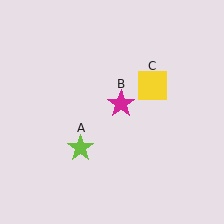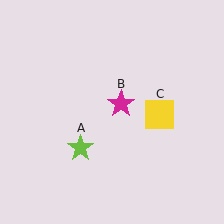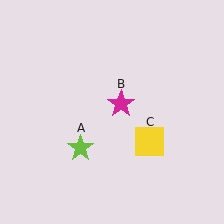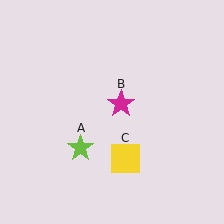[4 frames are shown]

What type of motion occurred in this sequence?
The yellow square (object C) rotated clockwise around the center of the scene.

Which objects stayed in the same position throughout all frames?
Lime star (object A) and magenta star (object B) remained stationary.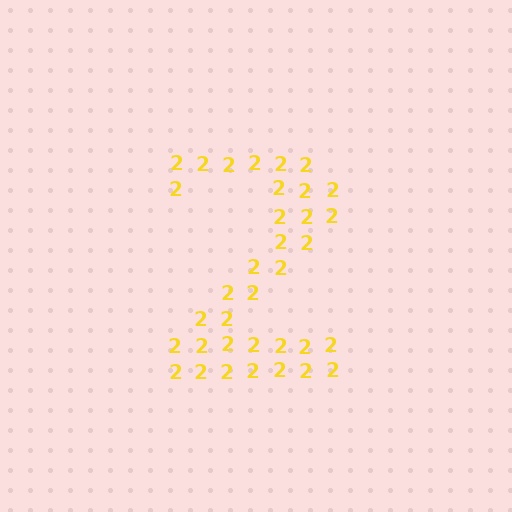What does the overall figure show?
The overall figure shows the digit 2.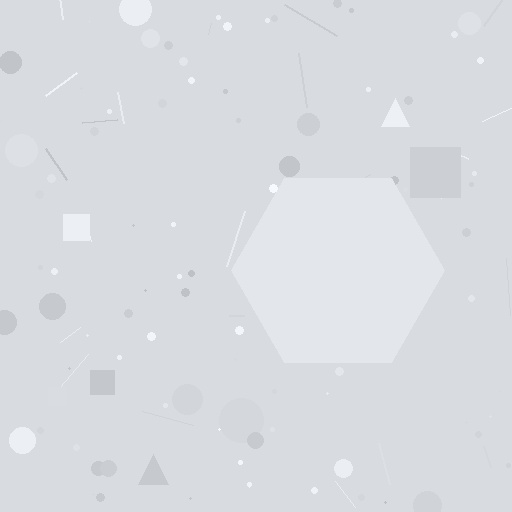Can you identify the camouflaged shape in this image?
The camouflaged shape is a hexagon.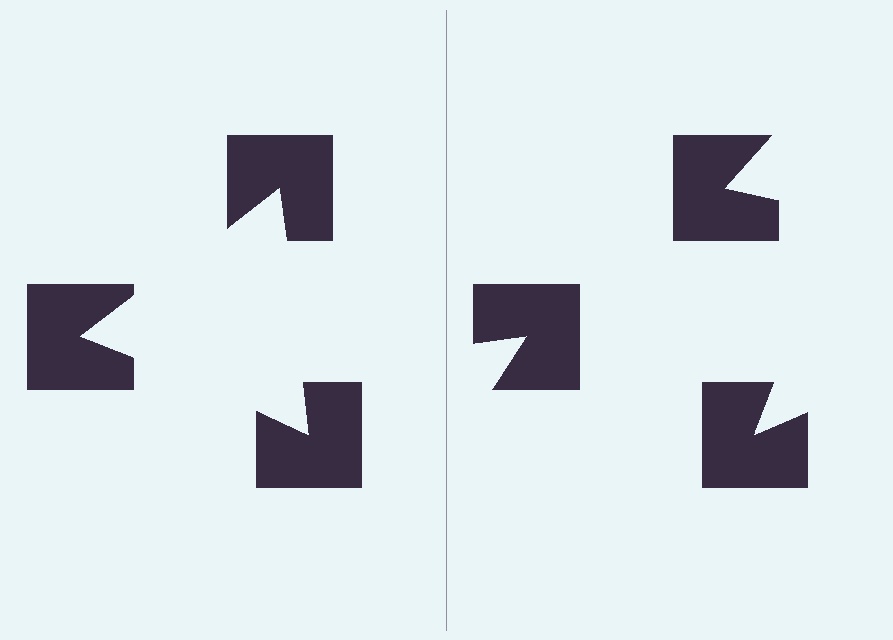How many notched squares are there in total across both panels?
6 — 3 on each side.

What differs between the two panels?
The notched squares are positioned identically on both sides; only the wedge orientations differ. On the left they align to a triangle; on the right they are misaligned.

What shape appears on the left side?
An illusory triangle.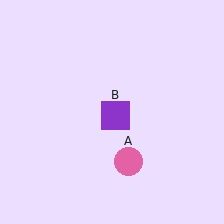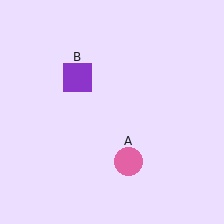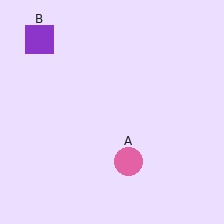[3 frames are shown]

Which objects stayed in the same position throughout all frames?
Pink circle (object A) remained stationary.